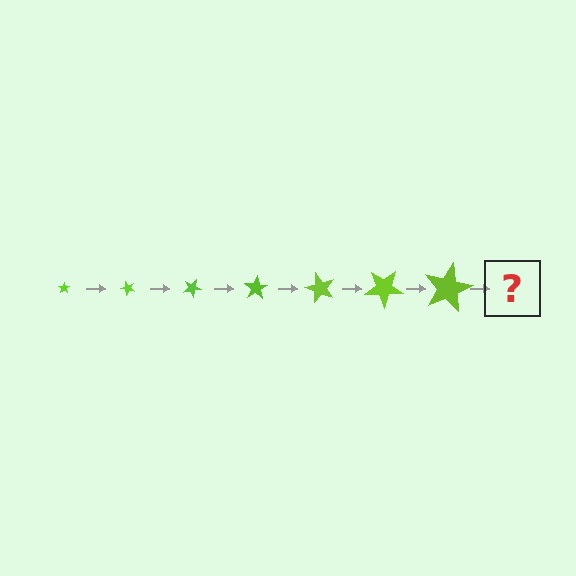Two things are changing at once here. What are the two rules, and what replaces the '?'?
The two rules are that the star grows larger each step and it rotates 50 degrees each step. The '?' should be a star, larger than the previous one and rotated 350 degrees from the start.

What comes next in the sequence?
The next element should be a star, larger than the previous one and rotated 350 degrees from the start.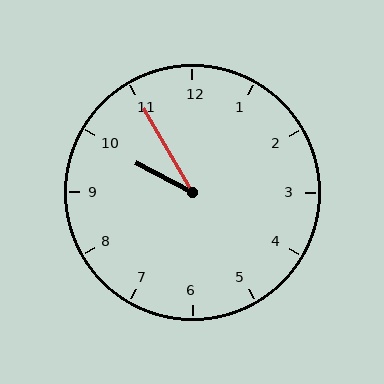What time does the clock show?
9:55.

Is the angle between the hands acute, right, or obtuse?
It is acute.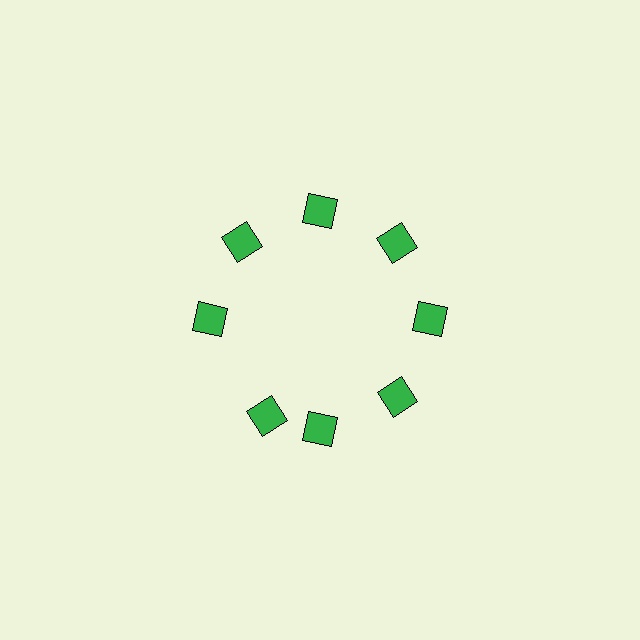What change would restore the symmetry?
The symmetry would be restored by rotating it back into even spacing with its neighbors so that all 8 diamonds sit at equal angles and equal distance from the center.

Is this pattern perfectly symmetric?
No. The 8 green diamonds are arranged in a ring, but one element near the 8 o'clock position is rotated out of alignment along the ring, breaking the 8-fold rotational symmetry.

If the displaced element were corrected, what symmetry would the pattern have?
It would have 8-fold rotational symmetry — the pattern would map onto itself every 45 degrees.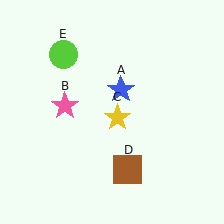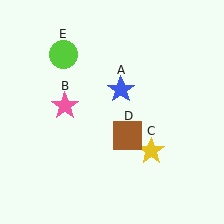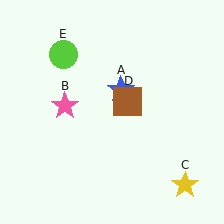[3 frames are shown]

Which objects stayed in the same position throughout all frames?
Blue star (object A) and pink star (object B) and lime circle (object E) remained stationary.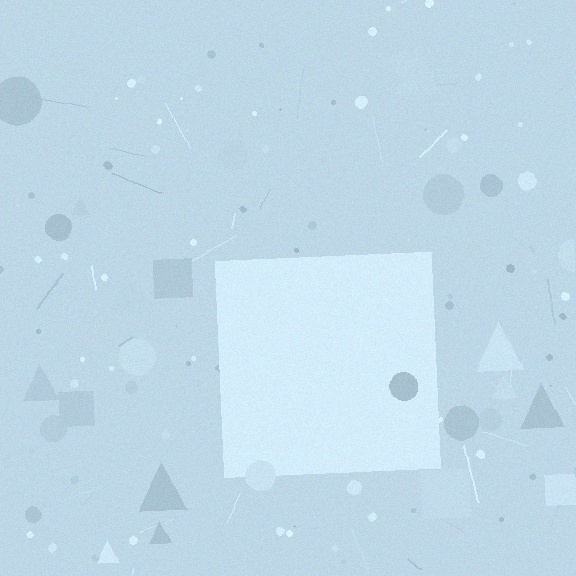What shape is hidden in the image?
A square is hidden in the image.